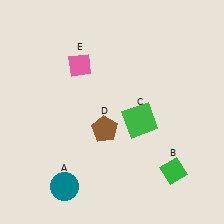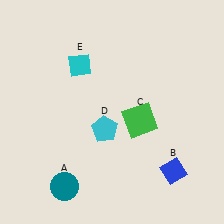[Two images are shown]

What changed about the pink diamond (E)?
In Image 1, E is pink. In Image 2, it changed to cyan.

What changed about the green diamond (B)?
In Image 1, B is green. In Image 2, it changed to blue.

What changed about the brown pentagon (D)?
In Image 1, D is brown. In Image 2, it changed to cyan.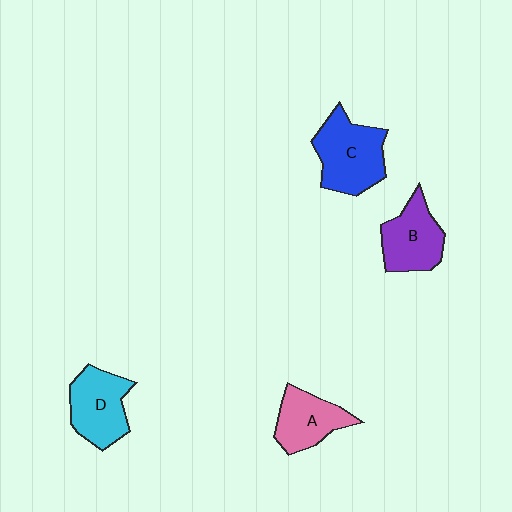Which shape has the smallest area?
Shape A (pink).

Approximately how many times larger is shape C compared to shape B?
Approximately 1.3 times.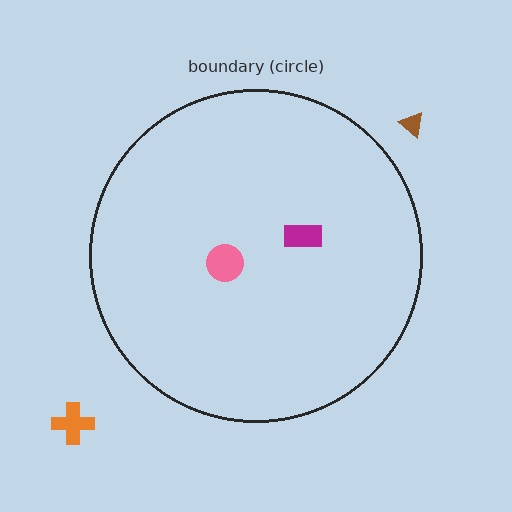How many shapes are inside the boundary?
2 inside, 2 outside.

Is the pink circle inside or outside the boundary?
Inside.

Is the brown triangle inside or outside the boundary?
Outside.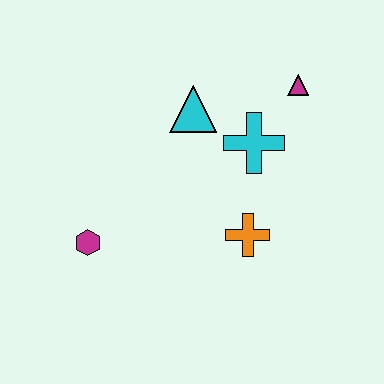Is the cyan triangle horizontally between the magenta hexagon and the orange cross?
Yes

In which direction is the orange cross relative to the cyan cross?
The orange cross is below the cyan cross.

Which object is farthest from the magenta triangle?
The magenta hexagon is farthest from the magenta triangle.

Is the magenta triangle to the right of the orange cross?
Yes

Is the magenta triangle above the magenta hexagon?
Yes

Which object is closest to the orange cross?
The cyan cross is closest to the orange cross.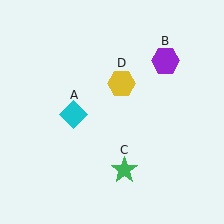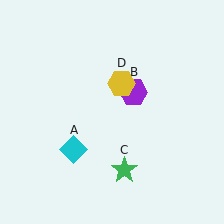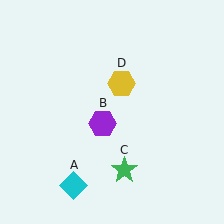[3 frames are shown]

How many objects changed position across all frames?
2 objects changed position: cyan diamond (object A), purple hexagon (object B).